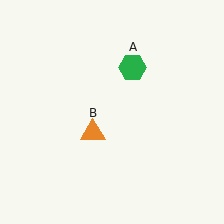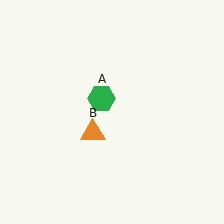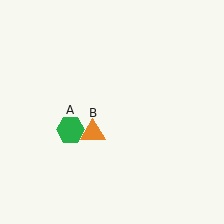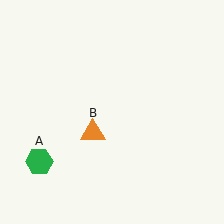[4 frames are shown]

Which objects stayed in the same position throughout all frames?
Orange triangle (object B) remained stationary.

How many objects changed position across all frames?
1 object changed position: green hexagon (object A).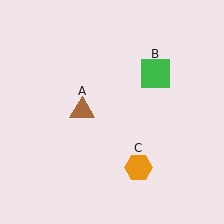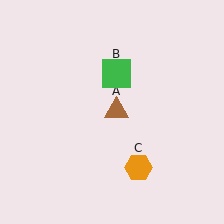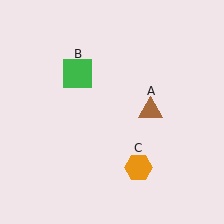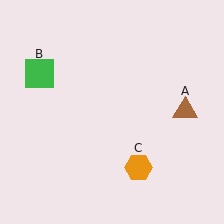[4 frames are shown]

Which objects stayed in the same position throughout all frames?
Orange hexagon (object C) remained stationary.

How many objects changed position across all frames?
2 objects changed position: brown triangle (object A), green square (object B).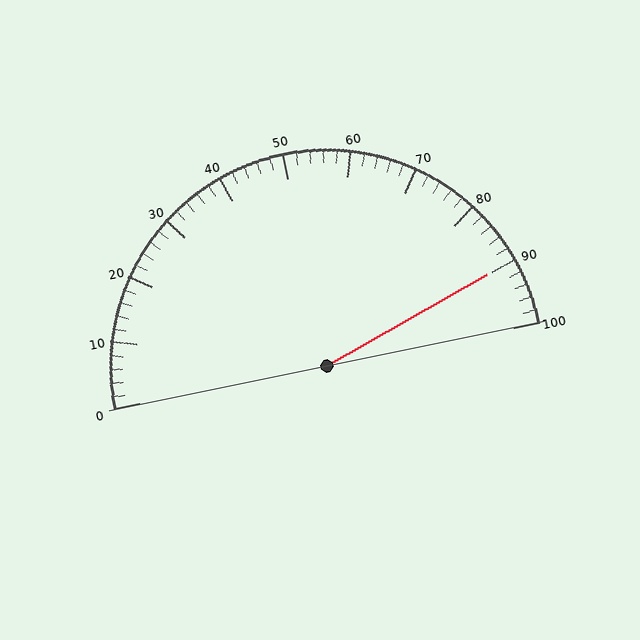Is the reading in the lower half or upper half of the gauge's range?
The reading is in the upper half of the range (0 to 100).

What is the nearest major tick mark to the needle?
The nearest major tick mark is 90.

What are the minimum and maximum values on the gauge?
The gauge ranges from 0 to 100.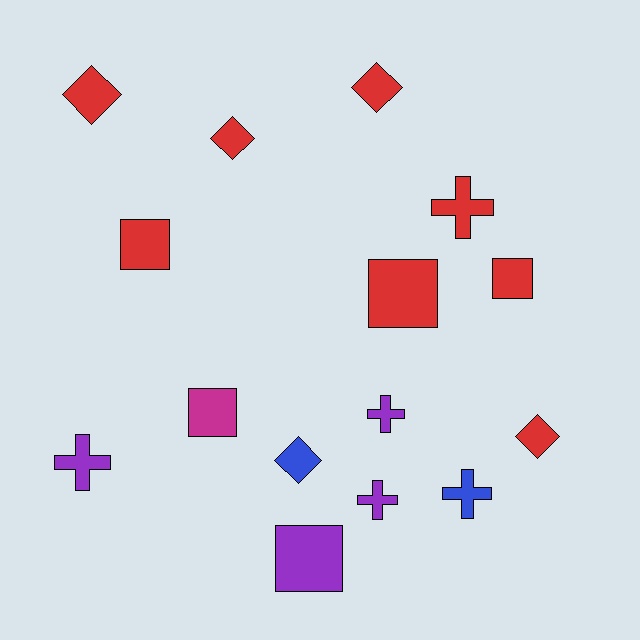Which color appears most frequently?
Red, with 8 objects.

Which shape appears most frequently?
Cross, with 5 objects.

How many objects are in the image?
There are 15 objects.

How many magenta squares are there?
There is 1 magenta square.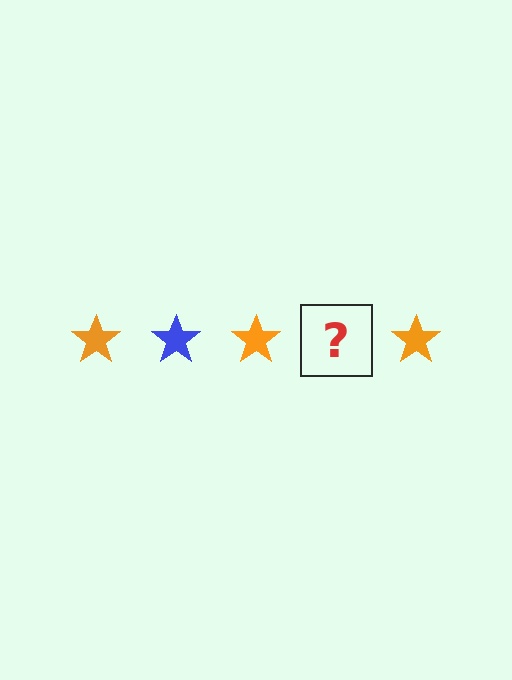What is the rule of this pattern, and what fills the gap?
The rule is that the pattern cycles through orange, blue stars. The gap should be filled with a blue star.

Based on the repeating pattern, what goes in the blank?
The blank should be a blue star.